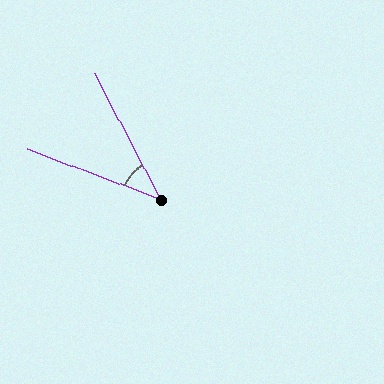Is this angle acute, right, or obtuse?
It is acute.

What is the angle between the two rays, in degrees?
Approximately 42 degrees.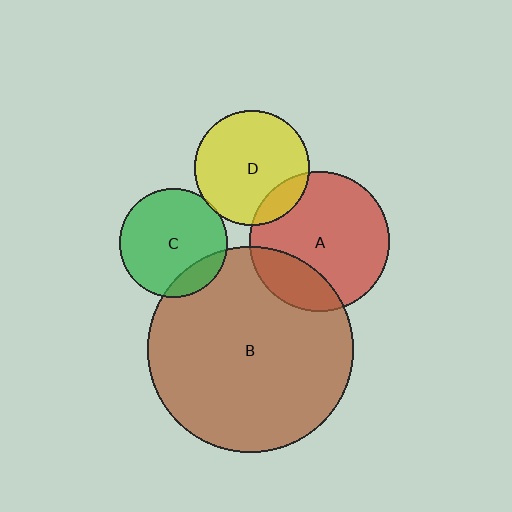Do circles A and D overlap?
Yes.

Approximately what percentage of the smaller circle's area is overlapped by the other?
Approximately 15%.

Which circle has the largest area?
Circle B (brown).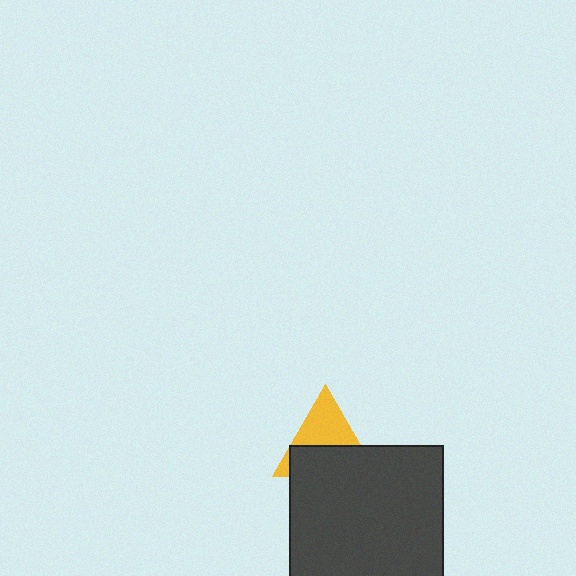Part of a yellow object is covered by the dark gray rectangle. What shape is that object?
It is a triangle.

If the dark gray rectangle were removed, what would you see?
You would see the complete yellow triangle.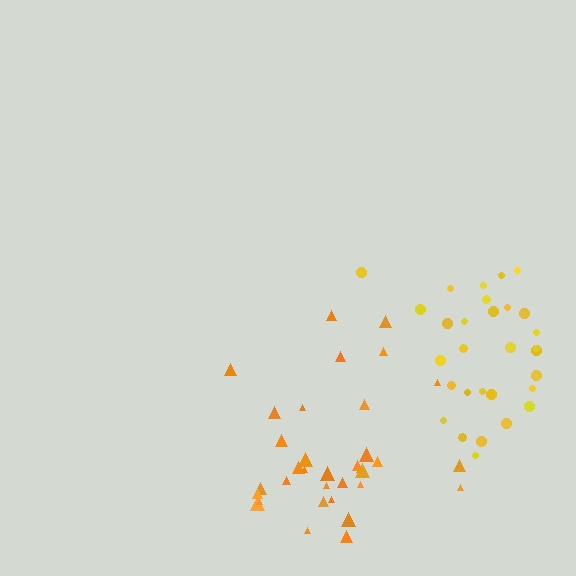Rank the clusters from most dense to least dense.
yellow, orange.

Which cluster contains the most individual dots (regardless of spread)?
Orange (34).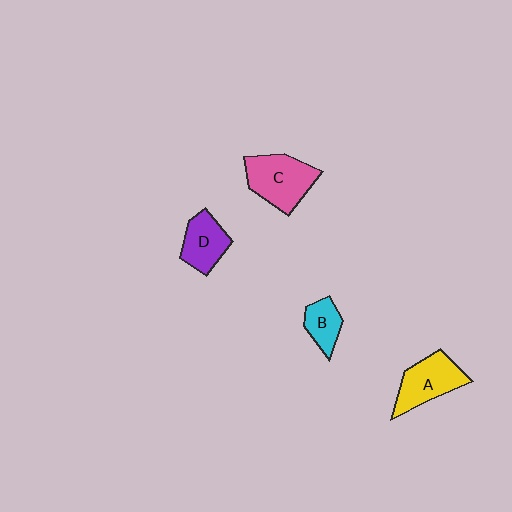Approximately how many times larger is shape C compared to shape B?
Approximately 1.9 times.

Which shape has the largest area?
Shape C (pink).